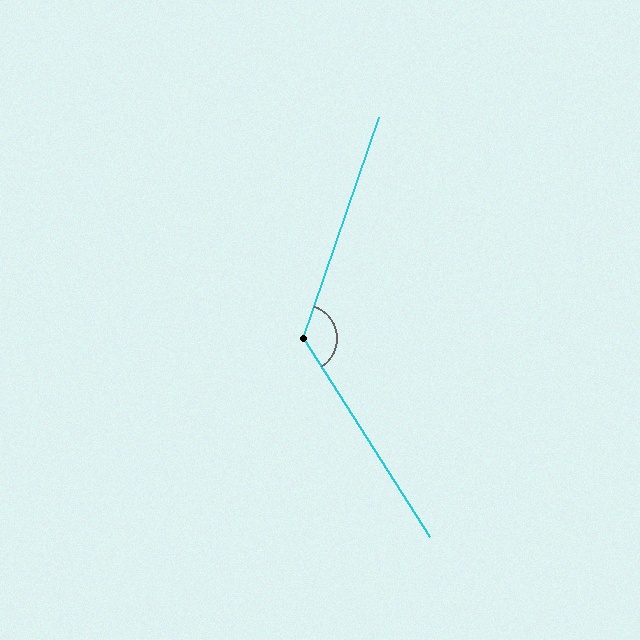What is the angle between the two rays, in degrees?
Approximately 129 degrees.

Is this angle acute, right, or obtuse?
It is obtuse.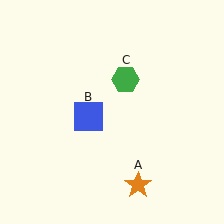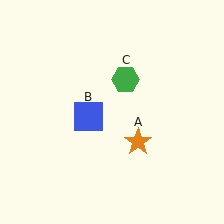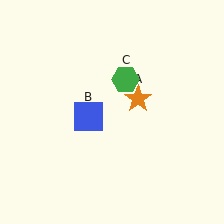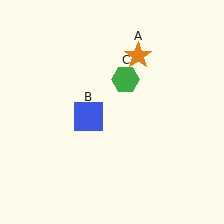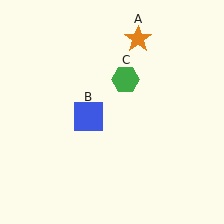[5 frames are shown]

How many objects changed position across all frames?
1 object changed position: orange star (object A).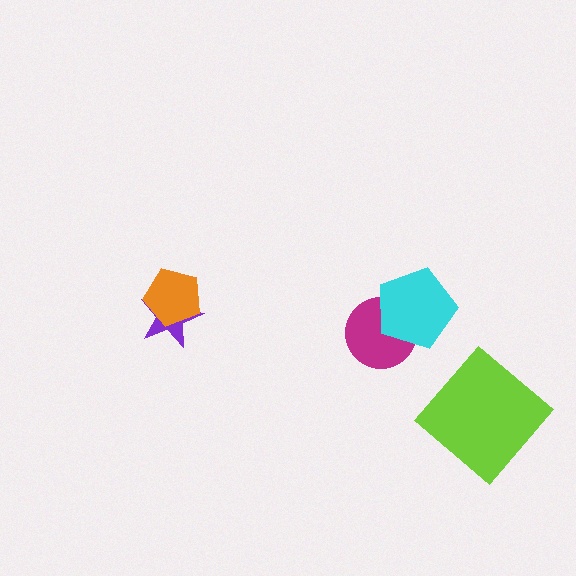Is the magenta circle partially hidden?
Yes, it is partially covered by another shape.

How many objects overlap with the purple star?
1 object overlaps with the purple star.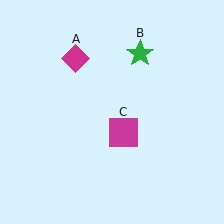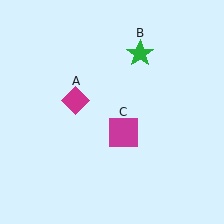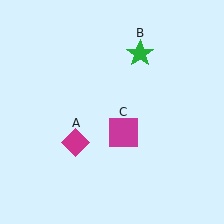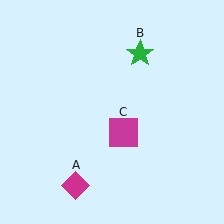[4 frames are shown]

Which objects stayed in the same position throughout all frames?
Green star (object B) and magenta square (object C) remained stationary.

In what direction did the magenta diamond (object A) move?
The magenta diamond (object A) moved down.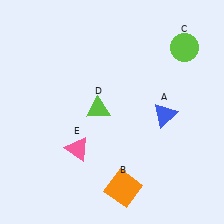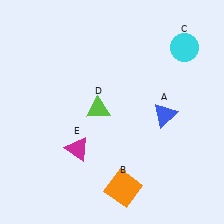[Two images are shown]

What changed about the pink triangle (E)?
In Image 1, E is pink. In Image 2, it changed to magenta.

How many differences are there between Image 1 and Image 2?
There are 2 differences between the two images.